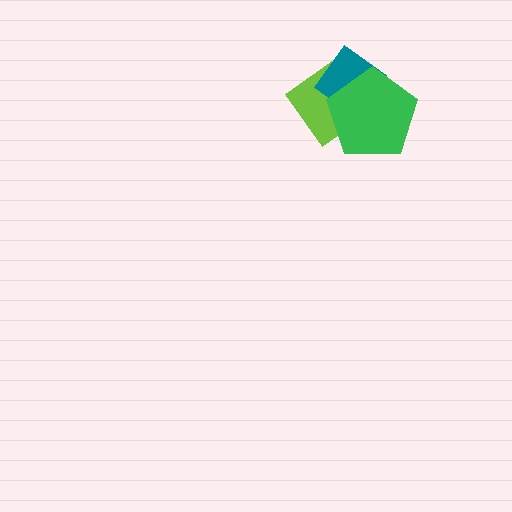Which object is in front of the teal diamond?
The green pentagon is in front of the teal diamond.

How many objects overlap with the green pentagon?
2 objects overlap with the green pentagon.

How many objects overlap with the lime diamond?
2 objects overlap with the lime diamond.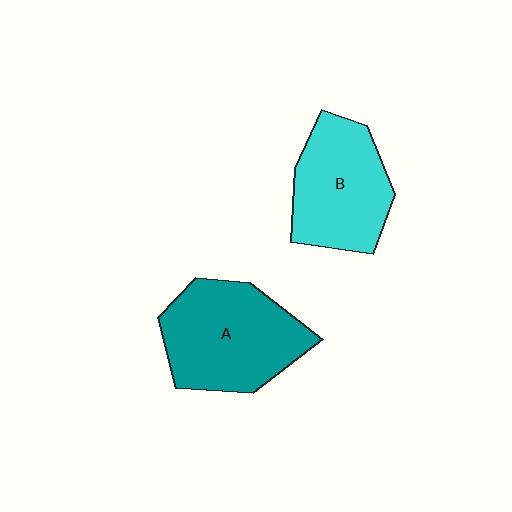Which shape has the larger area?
Shape A (teal).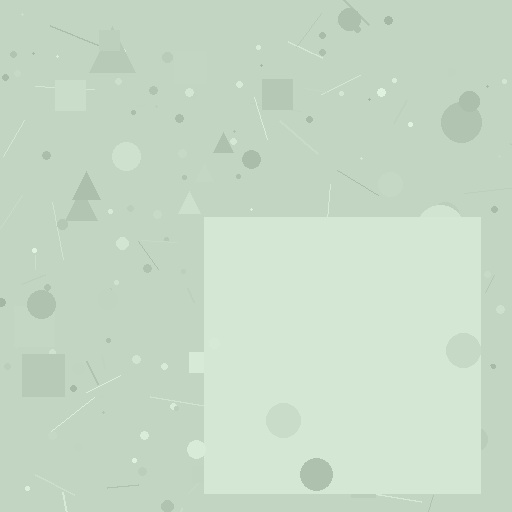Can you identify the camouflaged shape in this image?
The camouflaged shape is a square.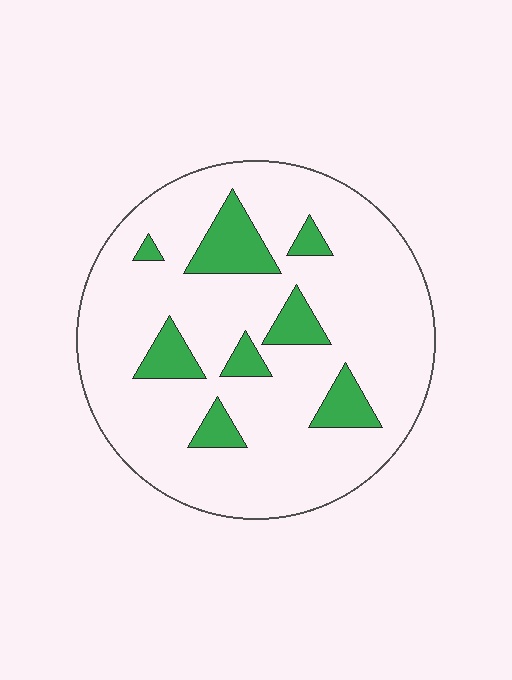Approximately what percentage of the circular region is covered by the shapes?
Approximately 15%.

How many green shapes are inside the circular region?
8.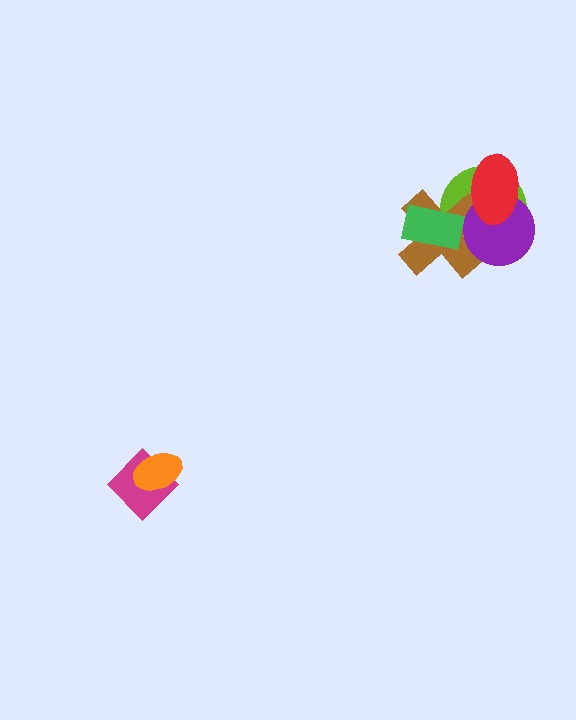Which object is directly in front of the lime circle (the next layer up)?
The brown cross is directly in front of the lime circle.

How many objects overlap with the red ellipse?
3 objects overlap with the red ellipse.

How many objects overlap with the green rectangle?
2 objects overlap with the green rectangle.